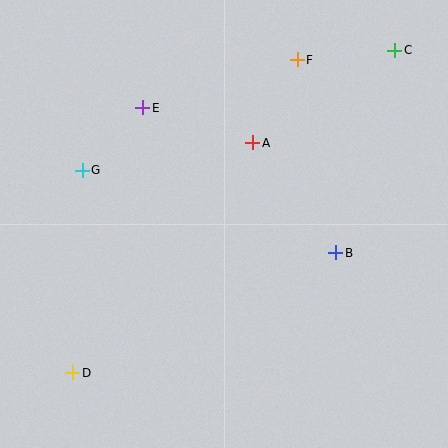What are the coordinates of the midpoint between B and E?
The midpoint between B and E is at (239, 180).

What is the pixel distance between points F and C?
The distance between F and C is 98 pixels.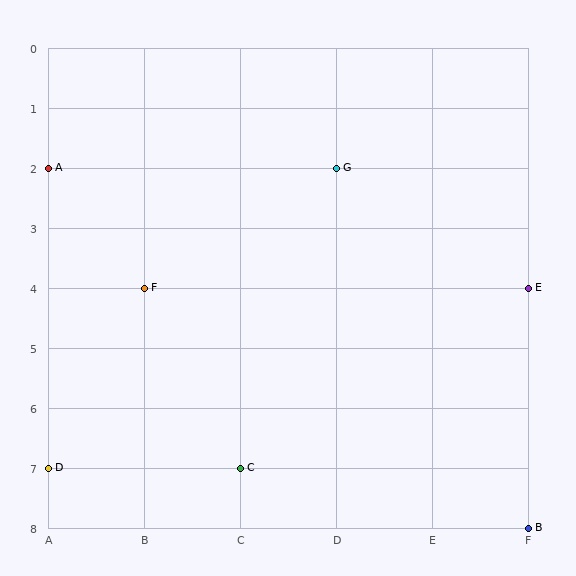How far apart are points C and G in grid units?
Points C and G are 1 column and 5 rows apart (about 5.1 grid units diagonally).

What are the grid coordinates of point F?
Point F is at grid coordinates (B, 4).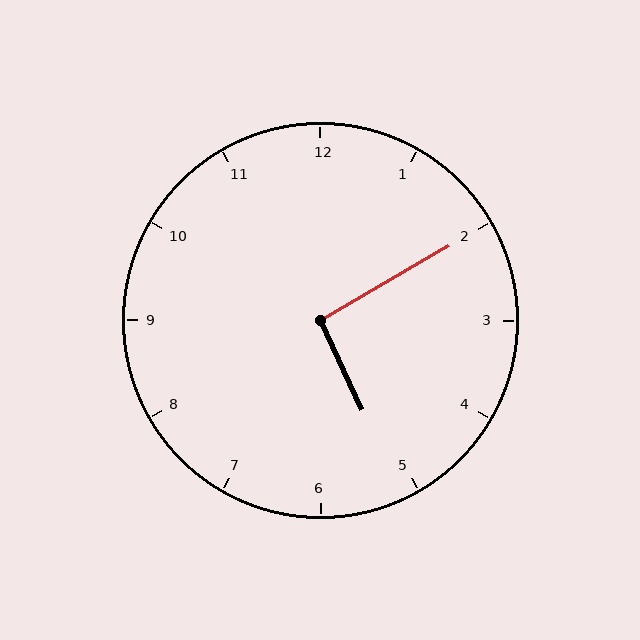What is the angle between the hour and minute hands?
Approximately 95 degrees.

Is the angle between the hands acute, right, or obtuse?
It is right.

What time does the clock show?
5:10.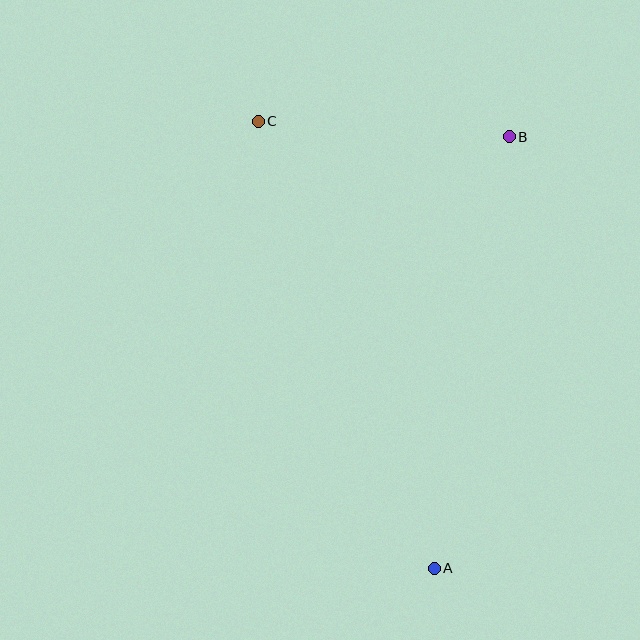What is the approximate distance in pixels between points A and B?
The distance between A and B is approximately 438 pixels.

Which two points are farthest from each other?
Points A and C are farthest from each other.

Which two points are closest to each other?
Points B and C are closest to each other.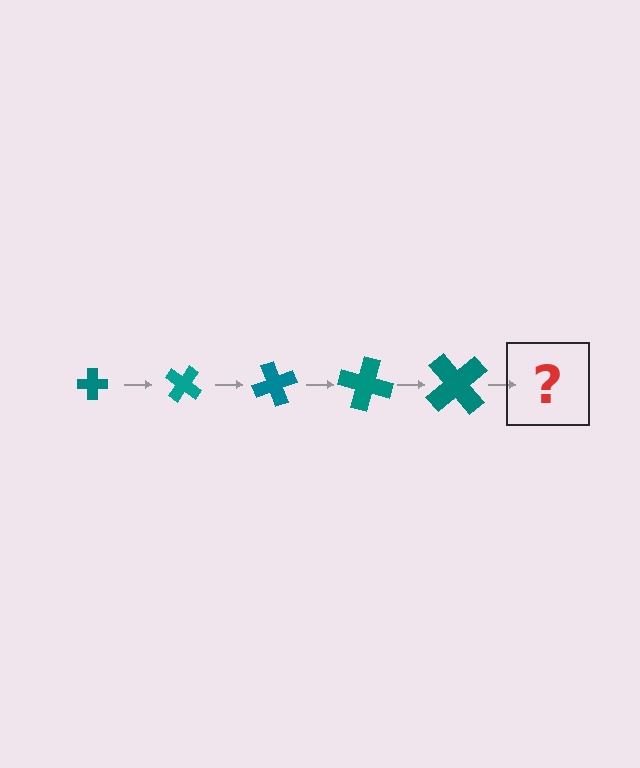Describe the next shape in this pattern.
It should be a cross, larger than the previous one and rotated 175 degrees from the start.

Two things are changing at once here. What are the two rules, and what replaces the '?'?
The two rules are that the cross grows larger each step and it rotates 35 degrees each step. The '?' should be a cross, larger than the previous one and rotated 175 degrees from the start.